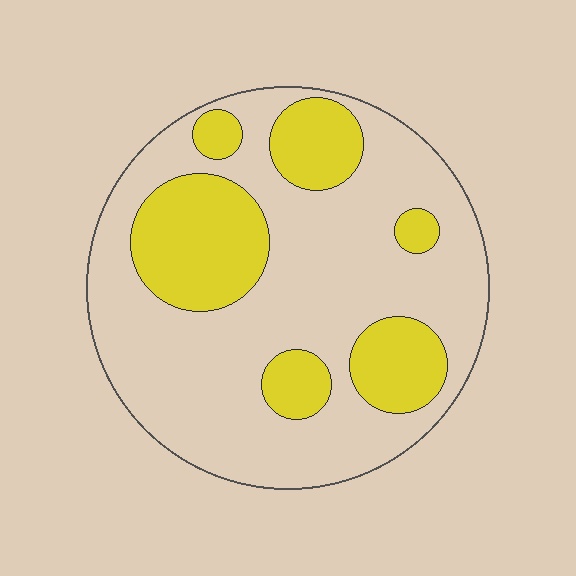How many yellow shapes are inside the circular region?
6.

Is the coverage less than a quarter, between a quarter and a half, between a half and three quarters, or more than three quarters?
Between a quarter and a half.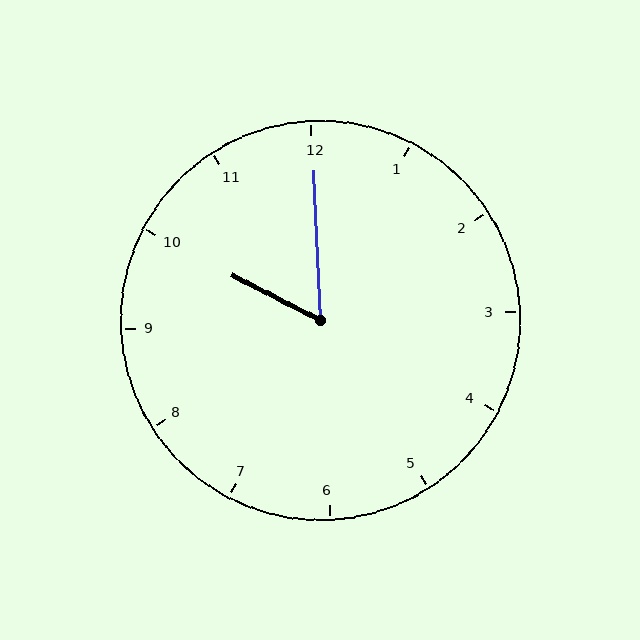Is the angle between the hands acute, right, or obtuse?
It is acute.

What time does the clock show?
10:00.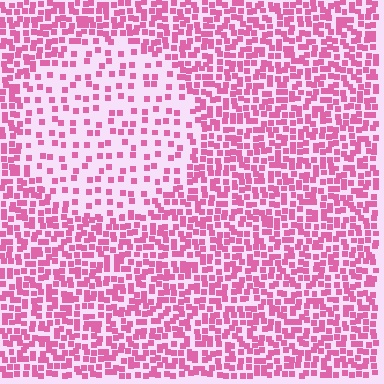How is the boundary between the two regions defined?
The boundary is defined by a change in element density (approximately 2.5x ratio). All elements are the same color, size, and shape.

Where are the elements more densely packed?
The elements are more densely packed outside the circle boundary.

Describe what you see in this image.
The image contains small pink elements arranged at two different densities. A circle-shaped region is visible where the elements are less densely packed than the surrounding area.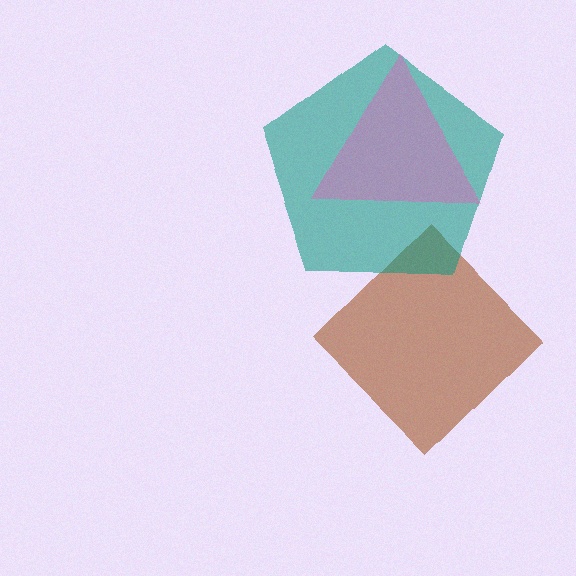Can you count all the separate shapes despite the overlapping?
Yes, there are 3 separate shapes.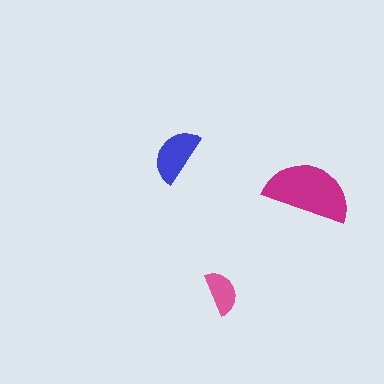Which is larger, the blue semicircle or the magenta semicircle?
The magenta one.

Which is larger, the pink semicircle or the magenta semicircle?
The magenta one.